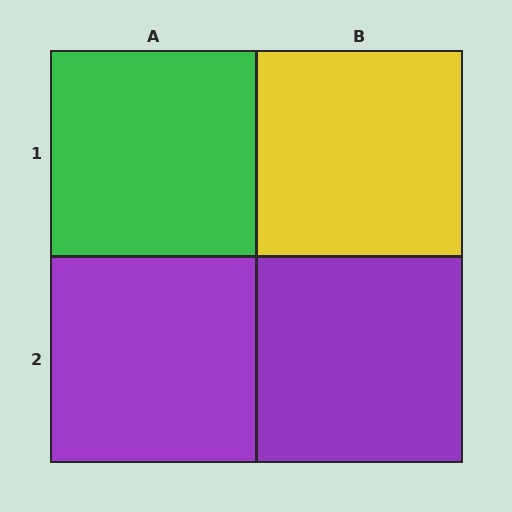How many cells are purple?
2 cells are purple.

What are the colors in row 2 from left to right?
Purple, purple.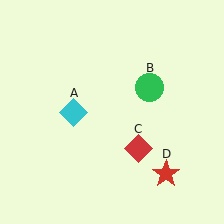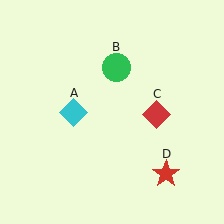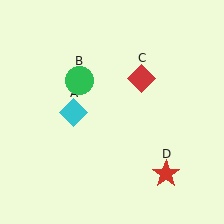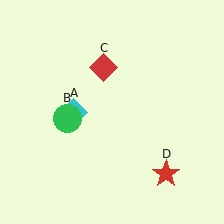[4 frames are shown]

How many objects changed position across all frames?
2 objects changed position: green circle (object B), red diamond (object C).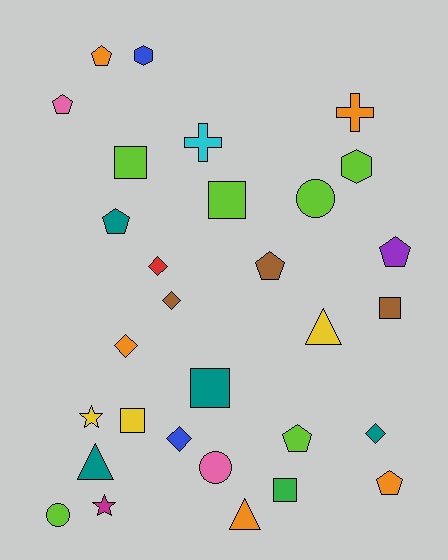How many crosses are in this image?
There are 2 crosses.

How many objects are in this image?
There are 30 objects.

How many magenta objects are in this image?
There is 1 magenta object.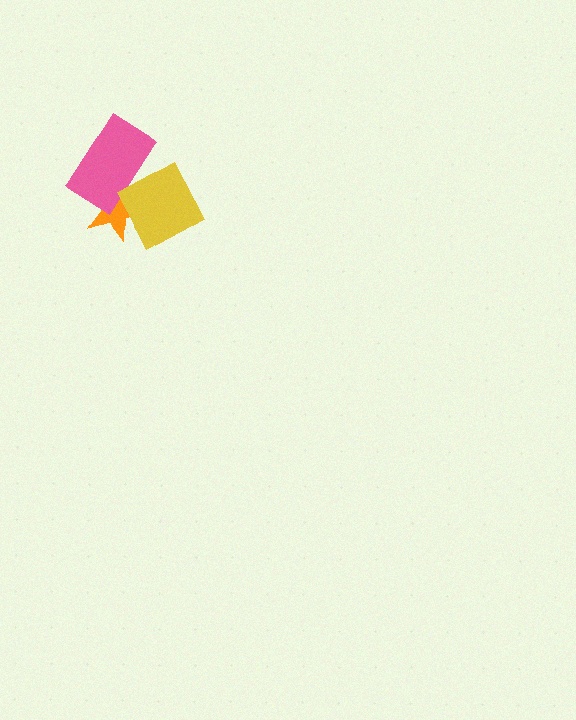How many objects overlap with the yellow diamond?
2 objects overlap with the yellow diamond.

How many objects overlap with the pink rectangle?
2 objects overlap with the pink rectangle.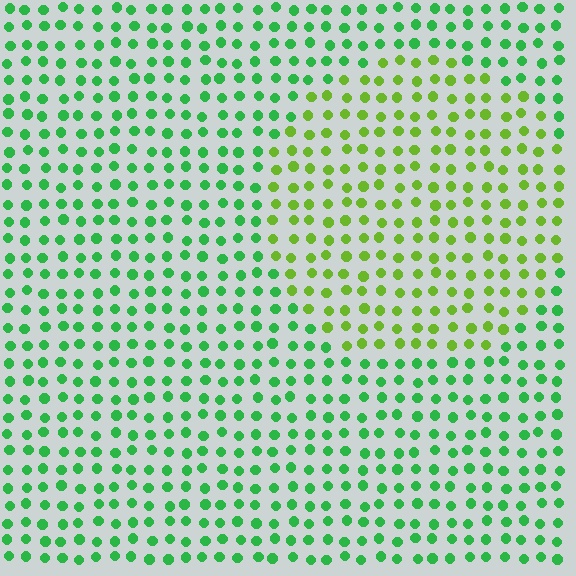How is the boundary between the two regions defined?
The boundary is defined purely by a slight shift in hue (about 39 degrees). Spacing, size, and orientation are identical on both sides.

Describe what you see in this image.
The image is filled with small green elements in a uniform arrangement. A circle-shaped region is visible where the elements are tinted to a slightly different hue, forming a subtle color boundary.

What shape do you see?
I see a circle.